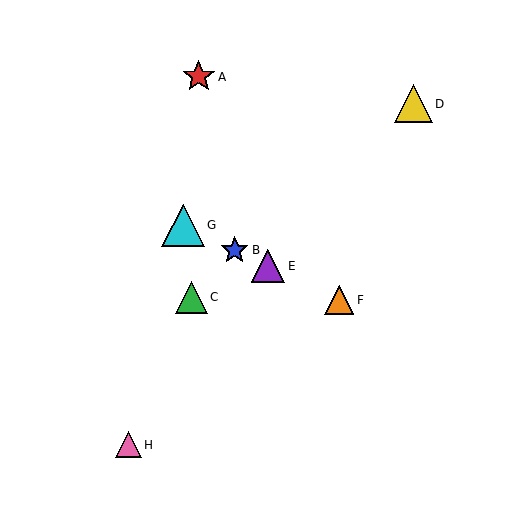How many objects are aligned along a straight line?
4 objects (B, E, F, G) are aligned along a straight line.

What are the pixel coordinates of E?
Object E is at (268, 266).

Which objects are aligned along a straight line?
Objects B, E, F, G are aligned along a straight line.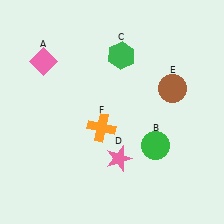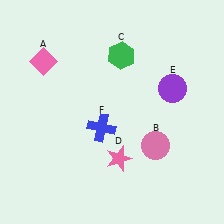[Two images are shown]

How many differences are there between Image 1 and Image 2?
There are 3 differences between the two images.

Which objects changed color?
B changed from green to pink. E changed from brown to purple. F changed from orange to blue.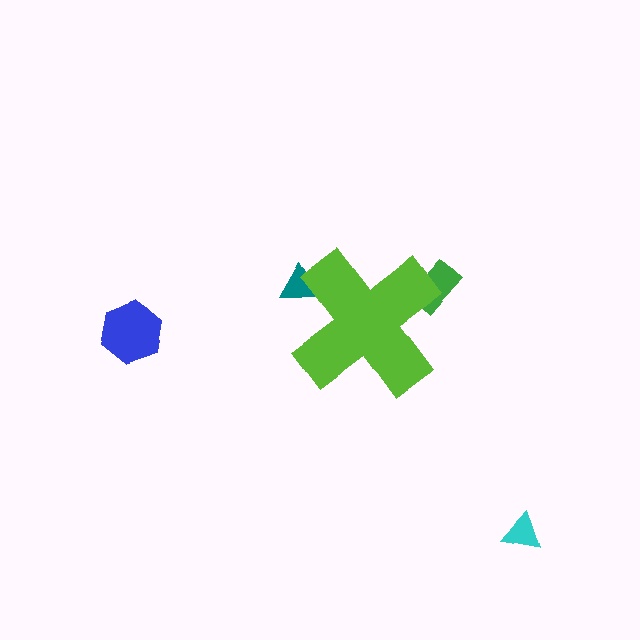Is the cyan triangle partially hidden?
No, the cyan triangle is fully visible.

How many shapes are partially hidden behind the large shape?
2 shapes are partially hidden.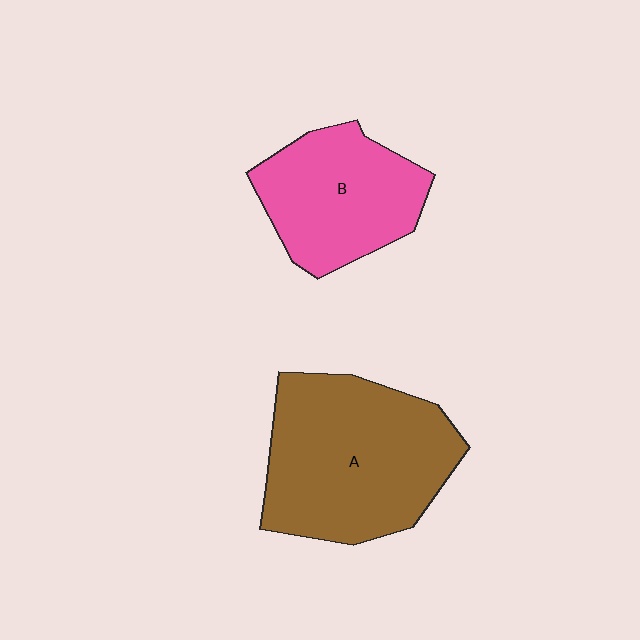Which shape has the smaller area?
Shape B (pink).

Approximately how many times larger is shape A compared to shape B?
Approximately 1.5 times.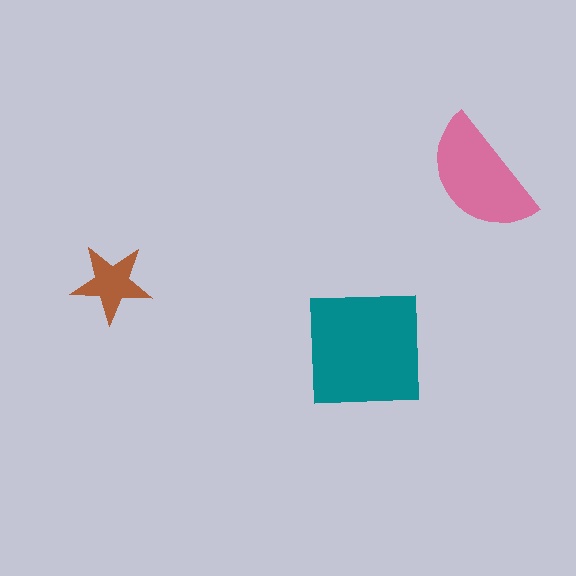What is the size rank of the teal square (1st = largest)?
1st.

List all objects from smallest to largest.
The brown star, the pink semicircle, the teal square.